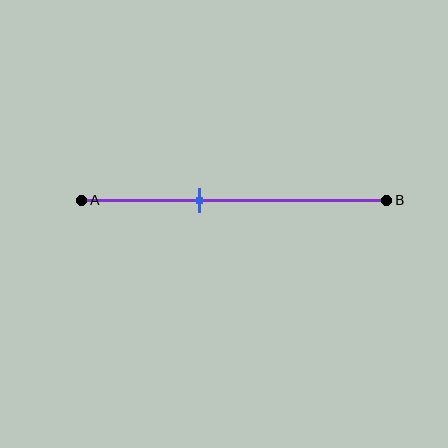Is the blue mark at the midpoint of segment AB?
No, the mark is at about 40% from A, not at the 50% midpoint.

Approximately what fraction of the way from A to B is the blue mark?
The blue mark is approximately 40% of the way from A to B.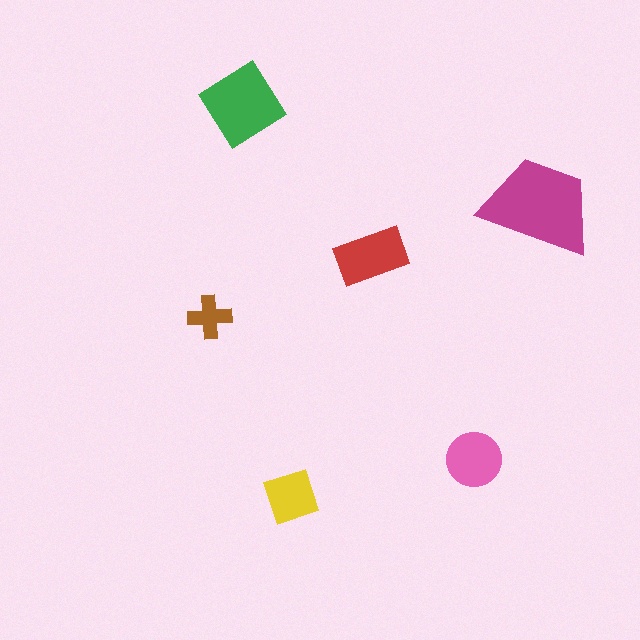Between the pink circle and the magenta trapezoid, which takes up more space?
The magenta trapezoid.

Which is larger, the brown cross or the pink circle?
The pink circle.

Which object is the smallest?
The brown cross.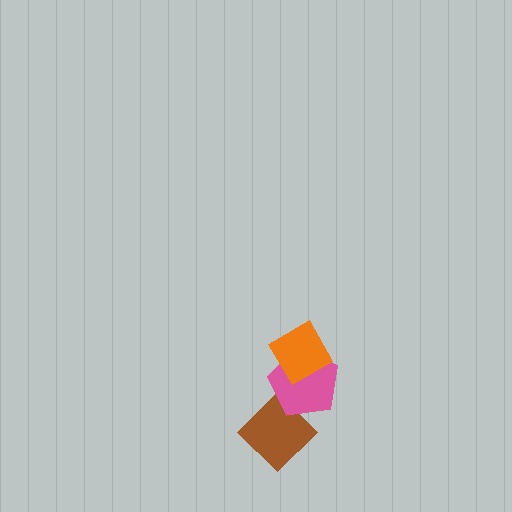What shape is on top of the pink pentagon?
The orange diamond is on top of the pink pentagon.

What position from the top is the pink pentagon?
The pink pentagon is 2nd from the top.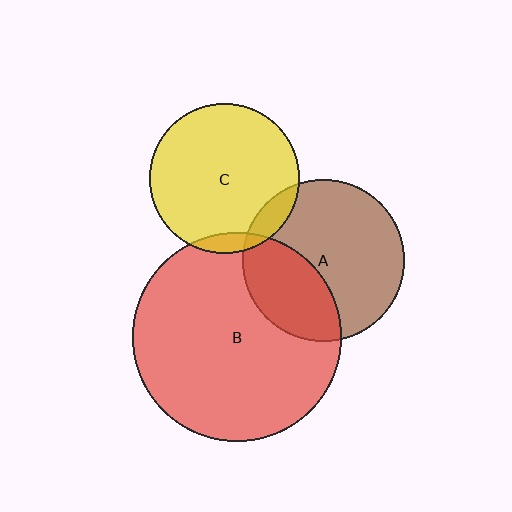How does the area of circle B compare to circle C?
Approximately 1.9 times.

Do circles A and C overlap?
Yes.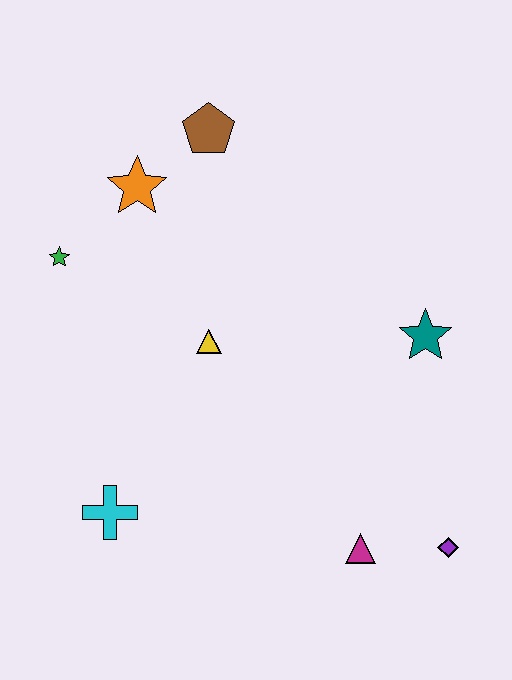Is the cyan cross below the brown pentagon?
Yes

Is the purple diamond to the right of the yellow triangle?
Yes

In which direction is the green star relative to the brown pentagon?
The green star is to the left of the brown pentagon.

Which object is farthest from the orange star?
The purple diamond is farthest from the orange star.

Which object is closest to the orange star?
The brown pentagon is closest to the orange star.